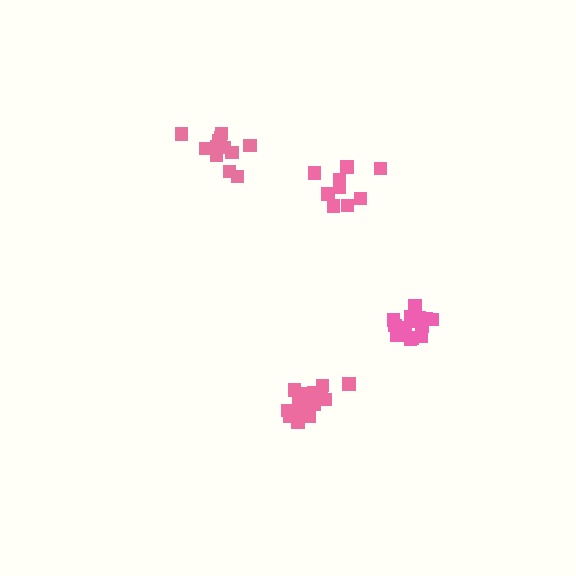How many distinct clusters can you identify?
There are 4 distinct clusters.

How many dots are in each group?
Group 1: 11 dots, Group 2: 16 dots, Group 3: 16 dots, Group 4: 13 dots (56 total).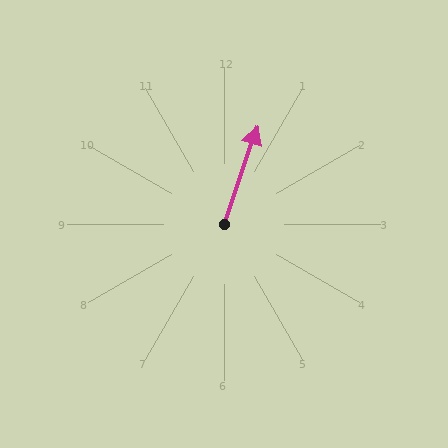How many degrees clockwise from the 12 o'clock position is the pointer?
Approximately 19 degrees.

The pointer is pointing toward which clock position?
Roughly 1 o'clock.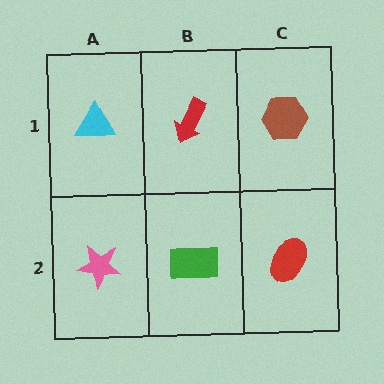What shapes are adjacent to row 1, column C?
A red ellipse (row 2, column C), a red arrow (row 1, column B).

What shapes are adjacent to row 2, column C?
A brown hexagon (row 1, column C), a green rectangle (row 2, column B).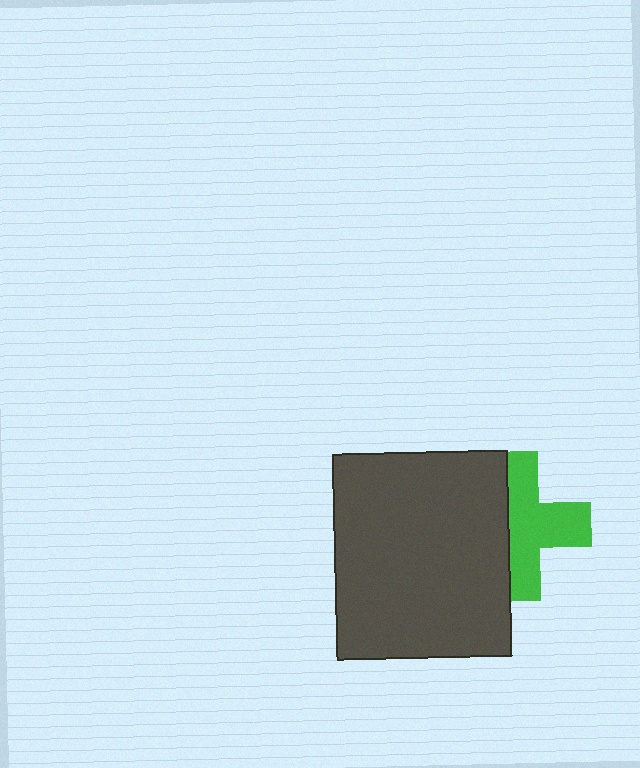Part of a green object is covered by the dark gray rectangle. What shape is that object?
It is a cross.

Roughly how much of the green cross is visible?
About half of it is visible (roughly 59%).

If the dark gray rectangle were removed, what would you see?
You would see the complete green cross.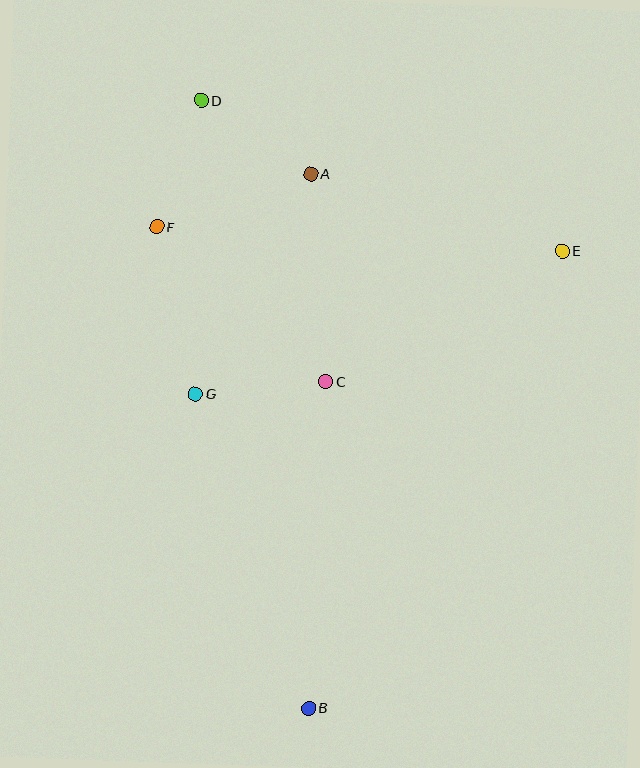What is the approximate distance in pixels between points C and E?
The distance between C and E is approximately 270 pixels.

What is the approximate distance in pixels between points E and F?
The distance between E and F is approximately 406 pixels.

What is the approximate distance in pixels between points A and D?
The distance between A and D is approximately 132 pixels.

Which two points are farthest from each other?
Points B and D are farthest from each other.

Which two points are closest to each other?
Points C and G are closest to each other.